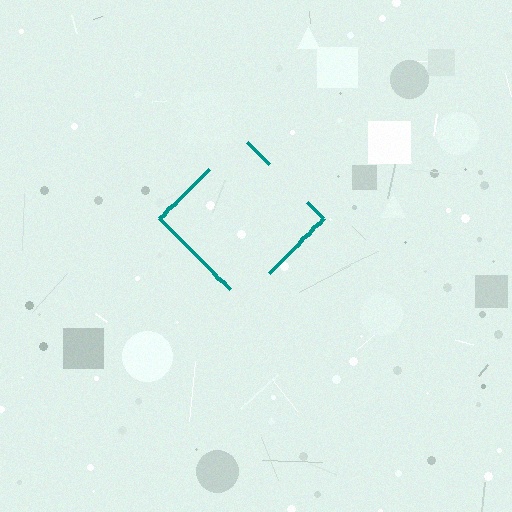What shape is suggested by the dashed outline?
The dashed outline suggests a diamond.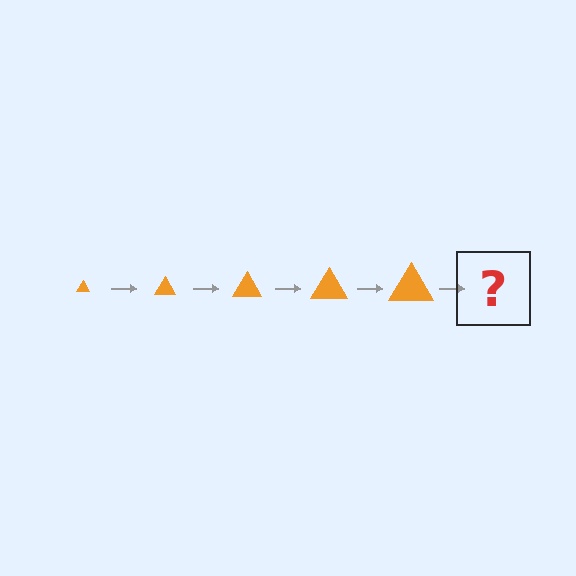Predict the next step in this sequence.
The next step is an orange triangle, larger than the previous one.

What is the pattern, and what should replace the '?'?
The pattern is that the triangle gets progressively larger each step. The '?' should be an orange triangle, larger than the previous one.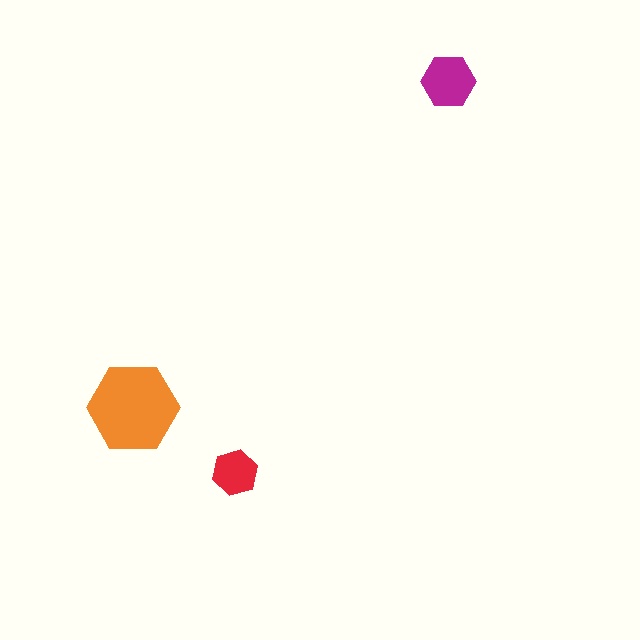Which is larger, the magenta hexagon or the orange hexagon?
The orange one.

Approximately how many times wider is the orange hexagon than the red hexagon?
About 2 times wider.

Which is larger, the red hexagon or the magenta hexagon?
The magenta one.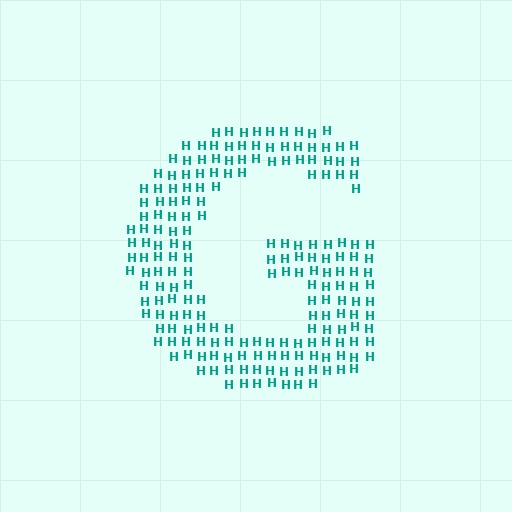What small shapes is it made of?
It is made of small letter H's.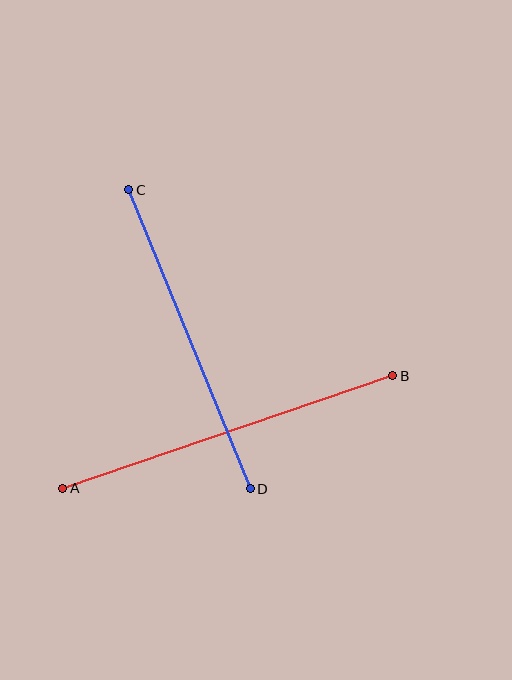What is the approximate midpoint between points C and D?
The midpoint is at approximately (189, 339) pixels.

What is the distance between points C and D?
The distance is approximately 323 pixels.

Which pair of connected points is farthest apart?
Points A and B are farthest apart.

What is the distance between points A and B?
The distance is approximately 349 pixels.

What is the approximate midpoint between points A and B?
The midpoint is at approximately (228, 432) pixels.